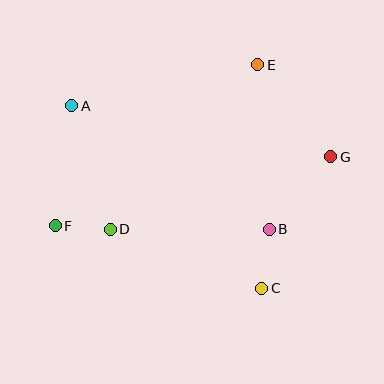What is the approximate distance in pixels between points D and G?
The distance between D and G is approximately 232 pixels.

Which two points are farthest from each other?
Points F and G are farthest from each other.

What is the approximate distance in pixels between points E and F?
The distance between E and F is approximately 259 pixels.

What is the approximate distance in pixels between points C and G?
The distance between C and G is approximately 148 pixels.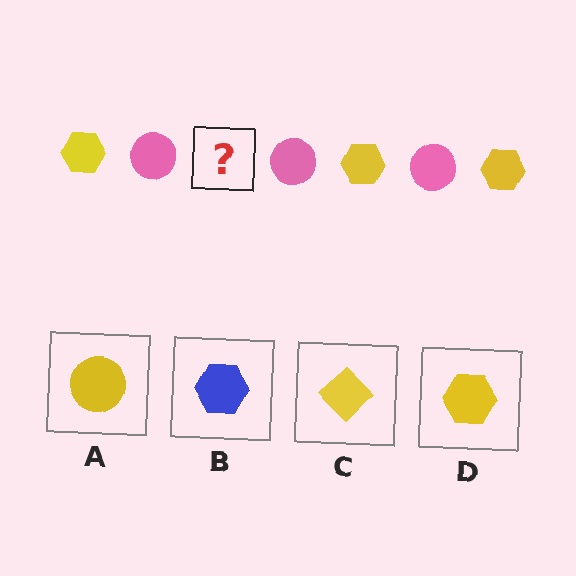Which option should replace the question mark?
Option D.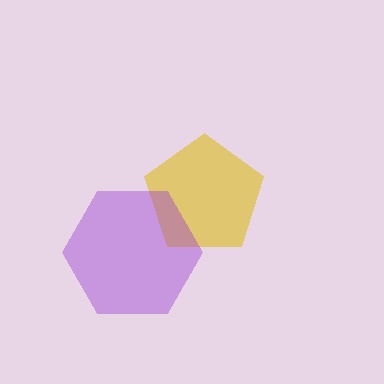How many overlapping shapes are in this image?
There are 2 overlapping shapes in the image.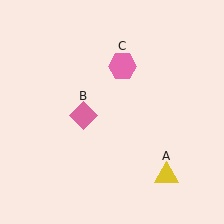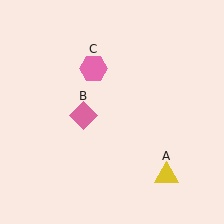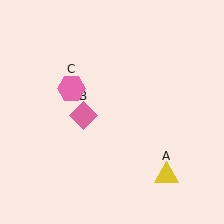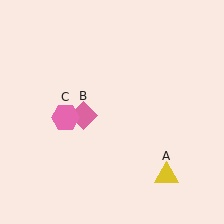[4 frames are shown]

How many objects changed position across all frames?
1 object changed position: pink hexagon (object C).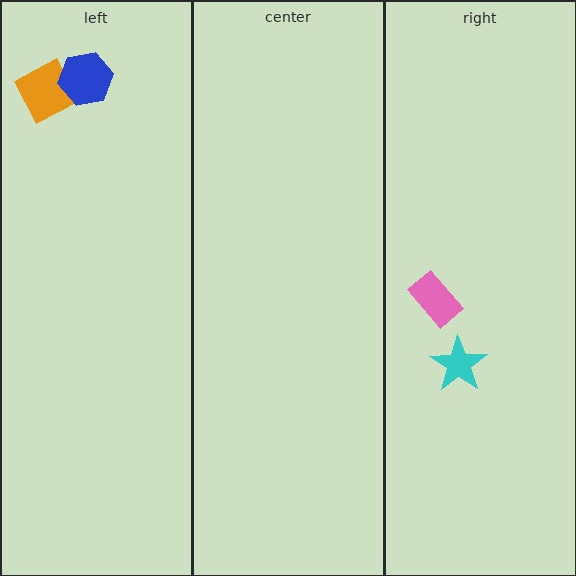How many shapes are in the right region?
2.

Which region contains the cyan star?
The right region.